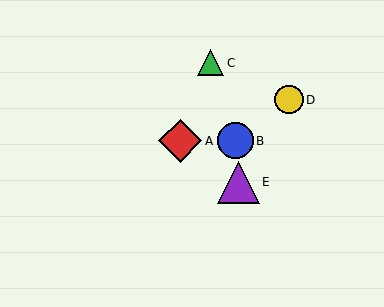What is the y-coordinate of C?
Object C is at y≈63.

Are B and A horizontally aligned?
Yes, both are at y≈141.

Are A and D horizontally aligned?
No, A is at y≈141 and D is at y≈100.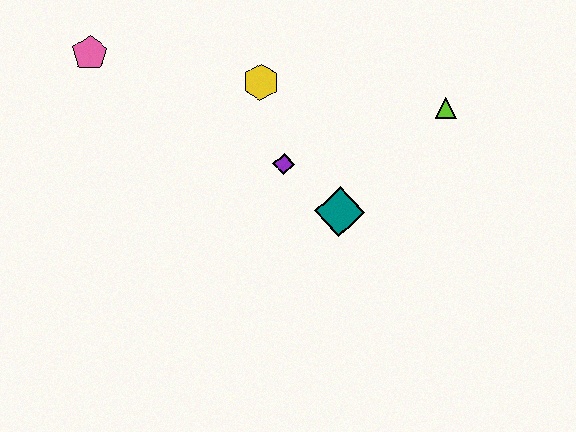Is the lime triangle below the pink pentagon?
Yes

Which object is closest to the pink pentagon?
The yellow hexagon is closest to the pink pentagon.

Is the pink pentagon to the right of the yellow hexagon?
No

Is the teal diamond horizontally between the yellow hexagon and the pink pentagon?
No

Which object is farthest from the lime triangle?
The pink pentagon is farthest from the lime triangle.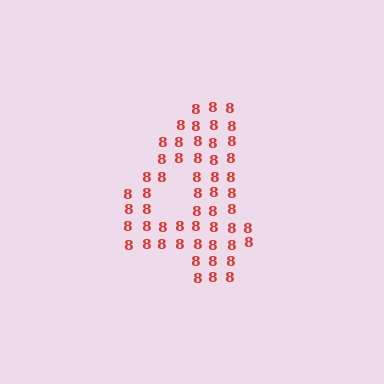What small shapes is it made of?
It is made of small digit 8's.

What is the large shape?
The large shape is the digit 4.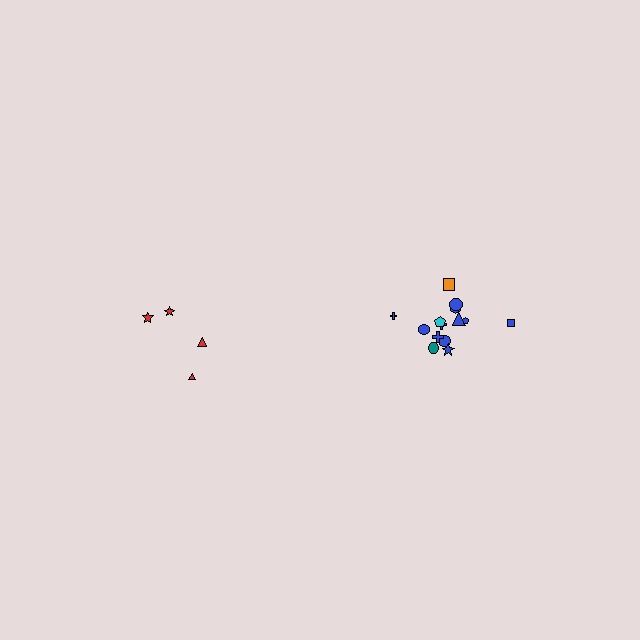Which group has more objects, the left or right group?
The right group.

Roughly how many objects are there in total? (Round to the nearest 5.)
Roughly 20 objects in total.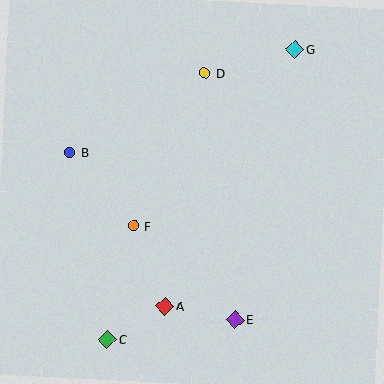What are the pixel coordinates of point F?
Point F is at (133, 226).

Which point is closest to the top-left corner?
Point B is closest to the top-left corner.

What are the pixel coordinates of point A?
Point A is at (165, 306).